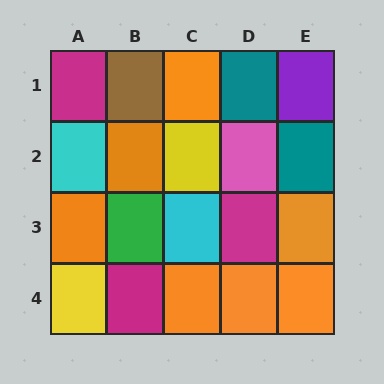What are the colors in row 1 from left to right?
Magenta, brown, orange, teal, purple.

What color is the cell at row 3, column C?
Cyan.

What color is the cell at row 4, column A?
Yellow.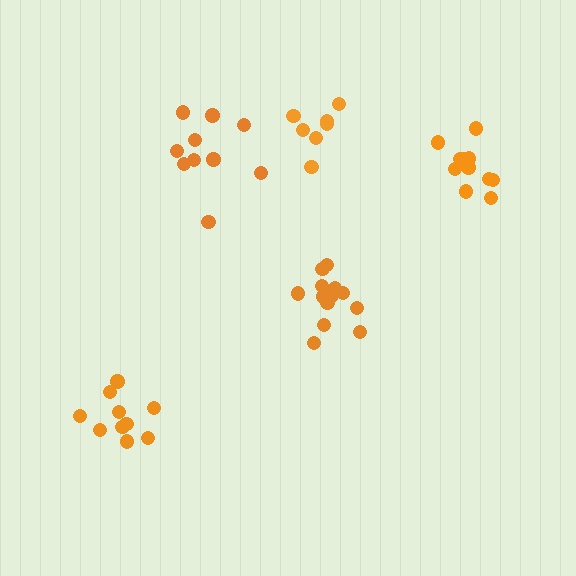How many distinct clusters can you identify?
There are 5 distinct clusters.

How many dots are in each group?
Group 1: 10 dots, Group 2: 13 dots, Group 3: 7 dots, Group 4: 10 dots, Group 5: 13 dots (53 total).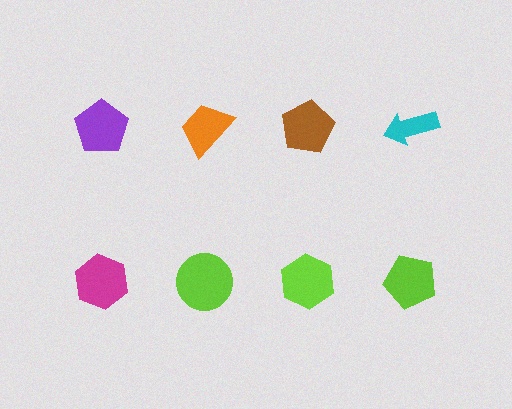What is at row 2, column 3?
A lime hexagon.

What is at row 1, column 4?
A cyan arrow.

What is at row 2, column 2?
A lime circle.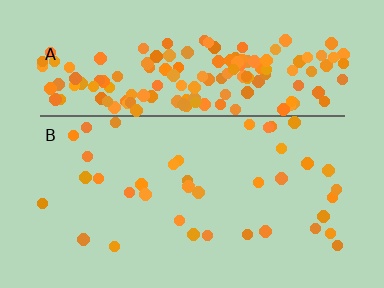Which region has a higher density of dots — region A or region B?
A (the top).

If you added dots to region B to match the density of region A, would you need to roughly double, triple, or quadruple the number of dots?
Approximately quadruple.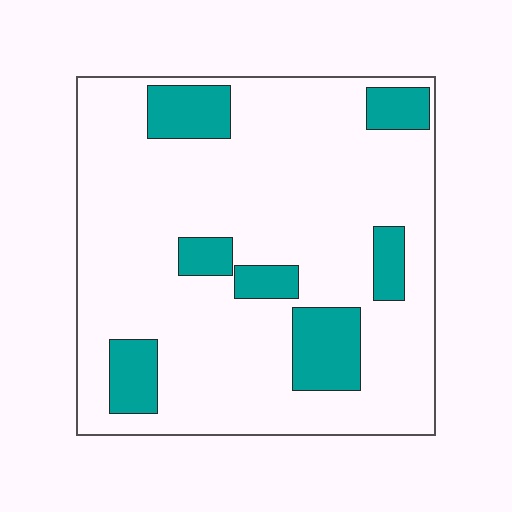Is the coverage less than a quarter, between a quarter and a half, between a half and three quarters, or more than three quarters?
Less than a quarter.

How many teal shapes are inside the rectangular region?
7.